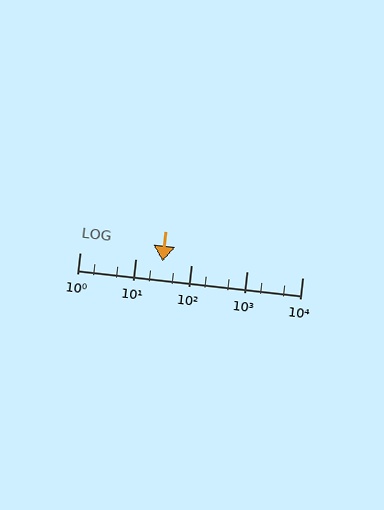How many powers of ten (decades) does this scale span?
The scale spans 4 decades, from 1 to 10000.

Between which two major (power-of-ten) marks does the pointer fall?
The pointer is between 10 and 100.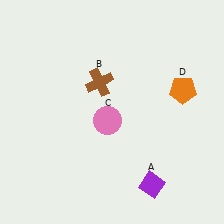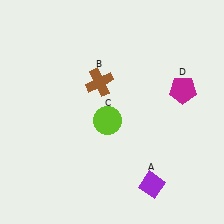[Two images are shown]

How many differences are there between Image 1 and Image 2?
There are 2 differences between the two images.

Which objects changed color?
C changed from pink to lime. D changed from orange to magenta.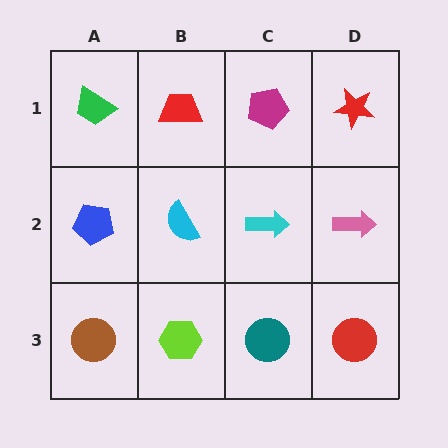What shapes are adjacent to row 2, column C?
A magenta pentagon (row 1, column C), a teal circle (row 3, column C), a cyan semicircle (row 2, column B), a pink arrow (row 2, column D).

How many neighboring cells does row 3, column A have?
2.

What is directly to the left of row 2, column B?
A blue pentagon.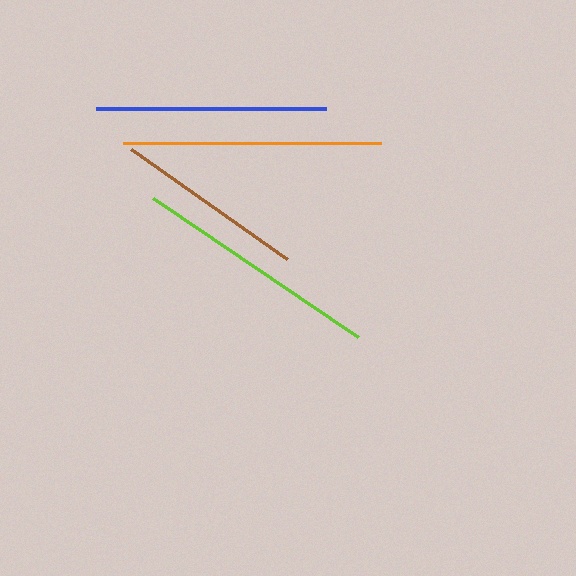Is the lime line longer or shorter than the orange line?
The orange line is longer than the lime line.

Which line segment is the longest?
The orange line is the longest at approximately 258 pixels.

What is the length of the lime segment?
The lime segment is approximately 248 pixels long.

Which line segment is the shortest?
The brown line is the shortest at approximately 192 pixels.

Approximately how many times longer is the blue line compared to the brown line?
The blue line is approximately 1.2 times the length of the brown line.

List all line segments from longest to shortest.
From longest to shortest: orange, lime, blue, brown.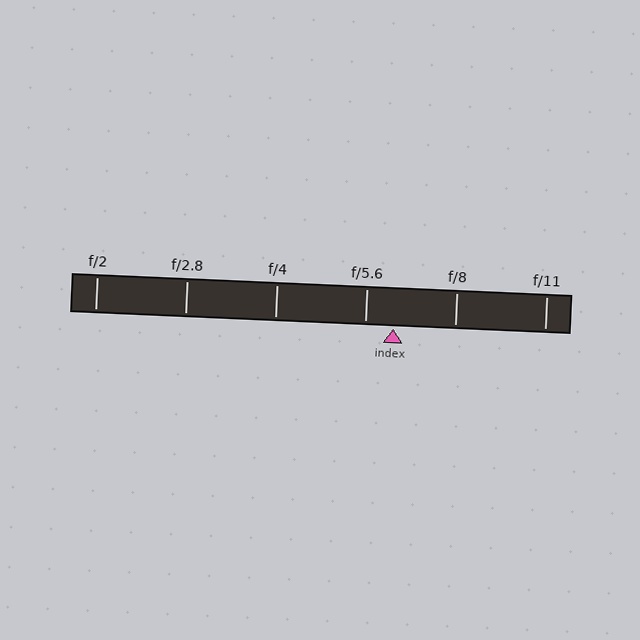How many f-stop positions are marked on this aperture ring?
There are 6 f-stop positions marked.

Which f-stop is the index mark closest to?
The index mark is closest to f/5.6.